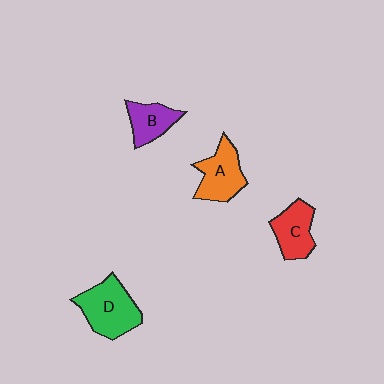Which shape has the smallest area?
Shape B (purple).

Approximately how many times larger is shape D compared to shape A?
Approximately 1.2 times.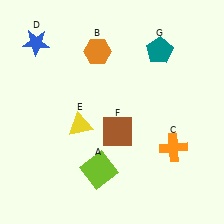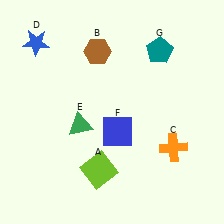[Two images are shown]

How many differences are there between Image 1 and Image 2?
There are 3 differences between the two images.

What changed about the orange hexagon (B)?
In Image 1, B is orange. In Image 2, it changed to brown.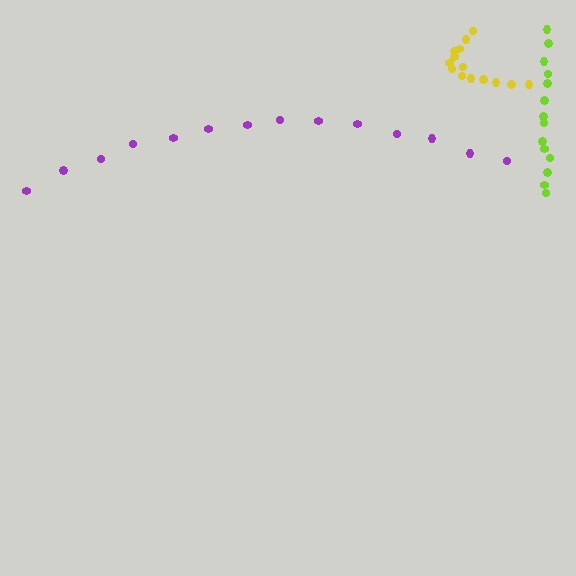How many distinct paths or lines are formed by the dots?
There are 3 distinct paths.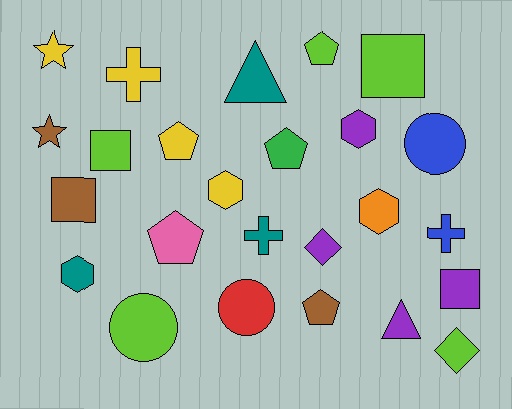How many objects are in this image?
There are 25 objects.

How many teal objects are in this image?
There are 3 teal objects.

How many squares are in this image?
There are 4 squares.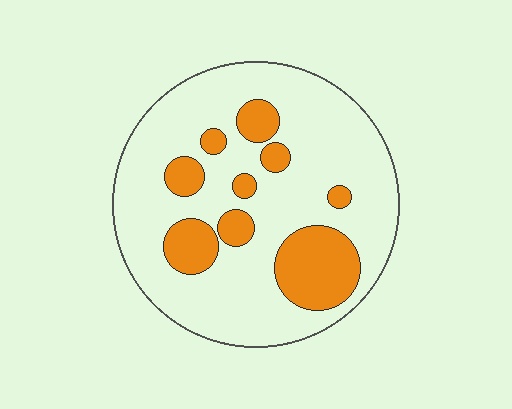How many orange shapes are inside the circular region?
9.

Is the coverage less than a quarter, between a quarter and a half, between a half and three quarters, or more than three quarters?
Less than a quarter.